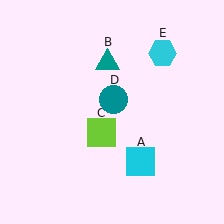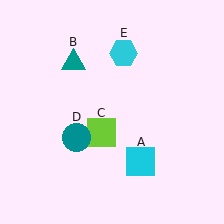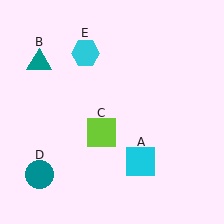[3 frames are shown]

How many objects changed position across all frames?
3 objects changed position: teal triangle (object B), teal circle (object D), cyan hexagon (object E).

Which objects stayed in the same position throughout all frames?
Cyan square (object A) and lime square (object C) remained stationary.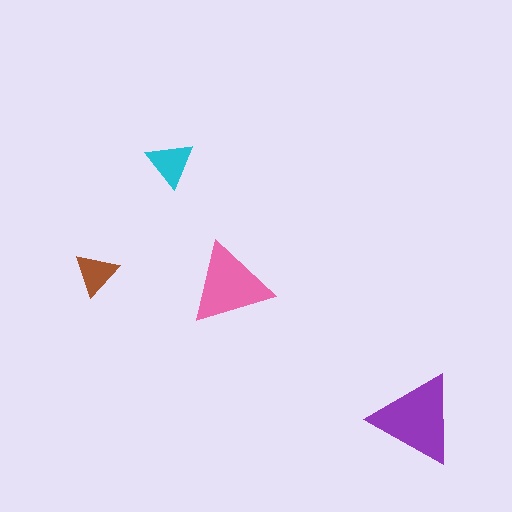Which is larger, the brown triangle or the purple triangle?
The purple one.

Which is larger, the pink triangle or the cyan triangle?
The pink one.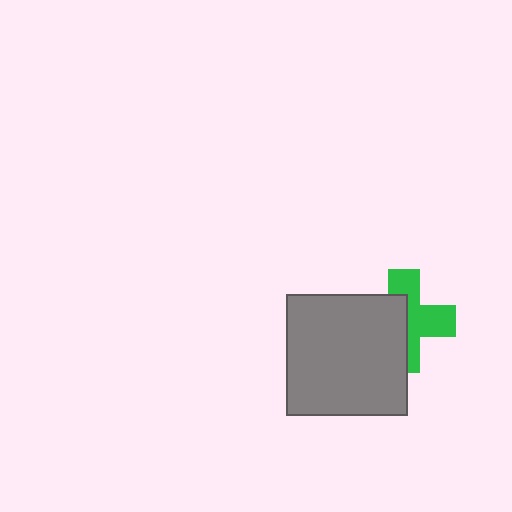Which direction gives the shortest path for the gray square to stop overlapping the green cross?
Moving left gives the shortest separation.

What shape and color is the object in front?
The object in front is a gray square.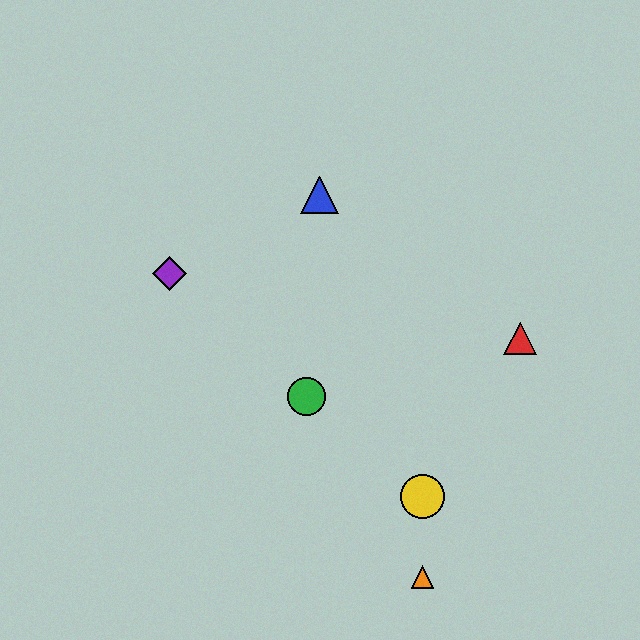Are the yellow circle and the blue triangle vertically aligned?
No, the yellow circle is at x≈423 and the blue triangle is at x≈320.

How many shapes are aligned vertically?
2 shapes (the yellow circle, the orange triangle) are aligned vertically.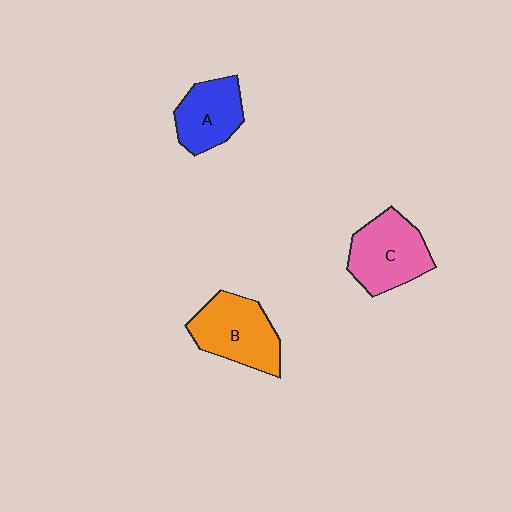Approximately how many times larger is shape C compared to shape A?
Approximately 1.3 times.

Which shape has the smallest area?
Shape A (blue).